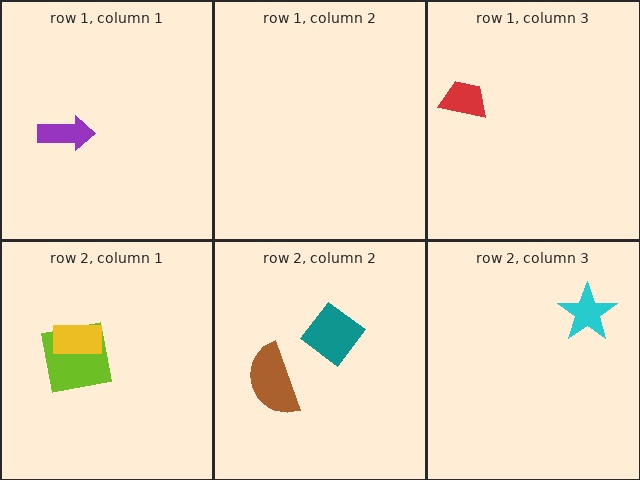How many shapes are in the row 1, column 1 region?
1.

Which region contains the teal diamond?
The row 2, column 2 region.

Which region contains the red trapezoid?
The row 1, column 3 region.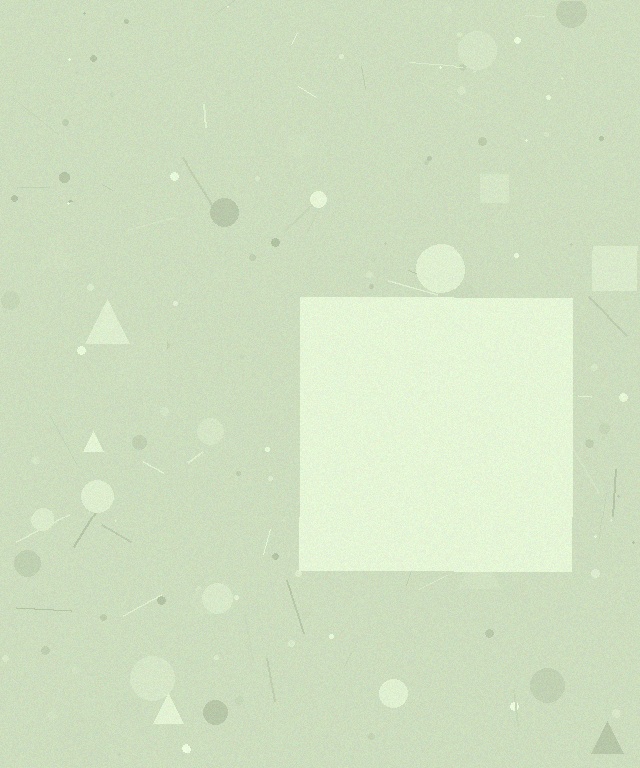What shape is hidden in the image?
A square is hidden in the image.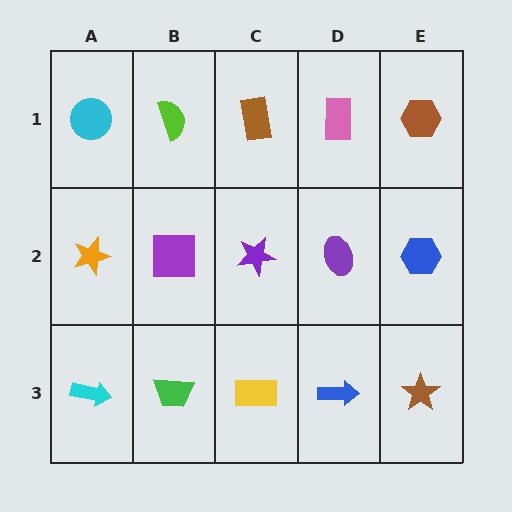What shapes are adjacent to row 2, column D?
A pink rectangle (row 1, column D), a blue arrow (row 3, column D), a purple star (row 2, column C), a blue hexagon (row 2, column E).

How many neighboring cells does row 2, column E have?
3.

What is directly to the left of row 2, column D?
A purple star.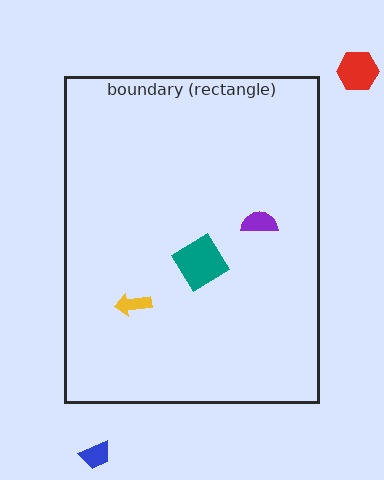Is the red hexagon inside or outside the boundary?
Outside.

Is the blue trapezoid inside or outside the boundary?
Outside.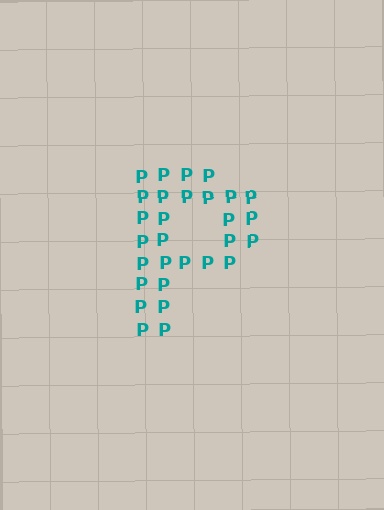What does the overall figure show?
The overall figure shows the letter P.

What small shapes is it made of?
It is made of small letter P's.